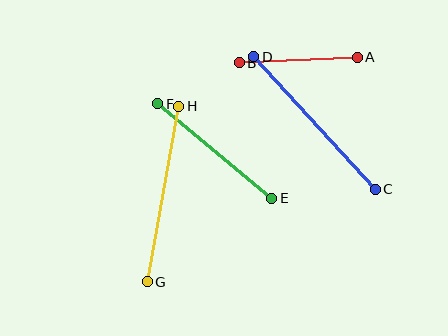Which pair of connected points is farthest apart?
Points C and D are farthest apart.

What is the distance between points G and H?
The distance is approximately 178 pixels.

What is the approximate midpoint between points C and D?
The midpoint is at approximately (314, 123) pixels.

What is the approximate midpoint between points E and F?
The midpoint is at approximately (215, 151) pixels.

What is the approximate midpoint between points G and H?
The midpoint is at approximately (163, 194) pixels.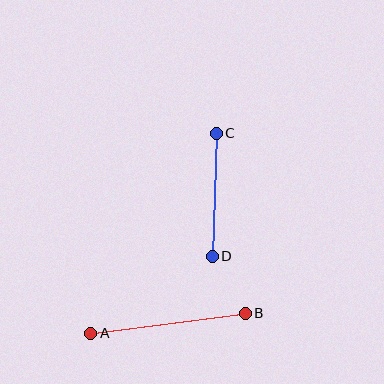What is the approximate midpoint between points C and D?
The midpoint is at approximately (214, 195) pixels.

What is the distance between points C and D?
The distance is approximately 123 pixels.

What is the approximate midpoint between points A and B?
The midpoint is at approximately (168, 323) pixels.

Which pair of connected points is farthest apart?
Points A and B are farthest apart.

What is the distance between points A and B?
The distance is approximately 156 pixels.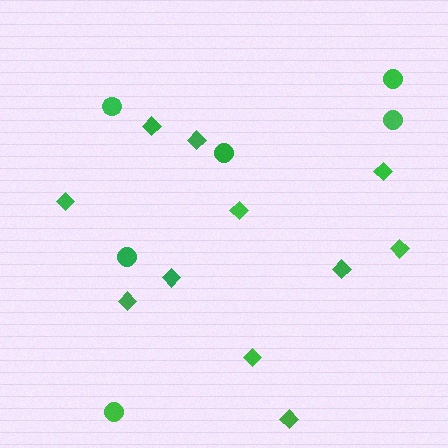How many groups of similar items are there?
There are 2 groups: one group of diamonds (11) and one group of circles (6).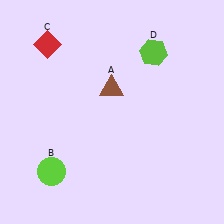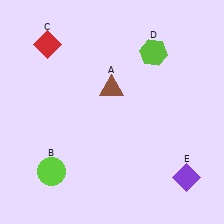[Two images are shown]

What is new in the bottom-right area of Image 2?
A purple diamond (E) was added in the bottom-right area of Image 2.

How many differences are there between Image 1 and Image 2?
There is 1 difference between the two images.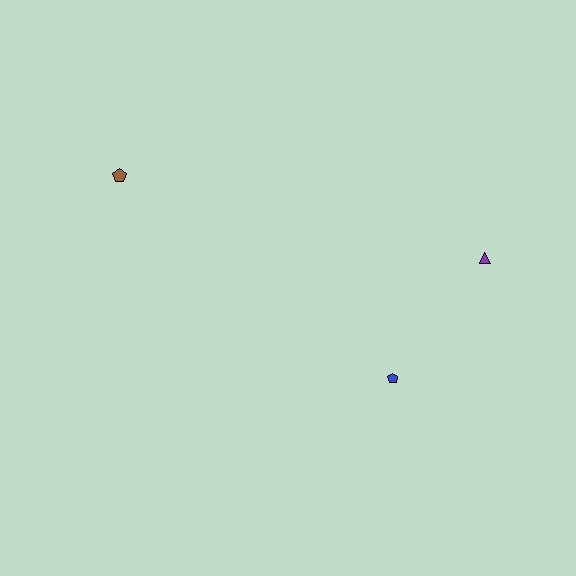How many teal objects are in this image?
There are no teal objects.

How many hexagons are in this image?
There are no hexagons.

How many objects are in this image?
There are 3 objects.